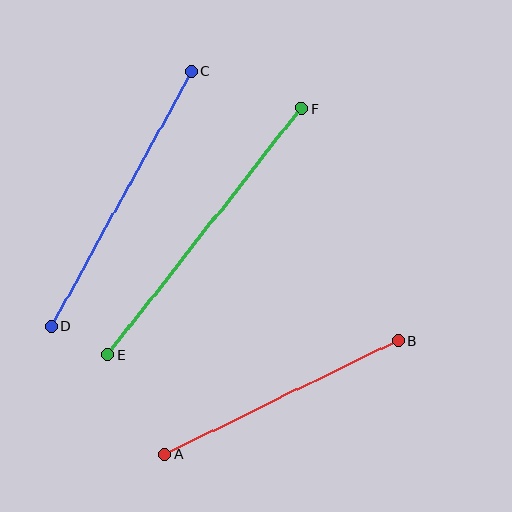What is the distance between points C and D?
The distance is approximately 291 pixels.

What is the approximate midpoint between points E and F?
The midpoint is at approximately (204, 232) pixels.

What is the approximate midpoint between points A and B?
The midpoint is at approximately (281, 397) pixels.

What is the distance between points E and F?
The distance is approximately 314 pixels.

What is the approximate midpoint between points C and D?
The midpoint is at approximately (121, 199) pixels.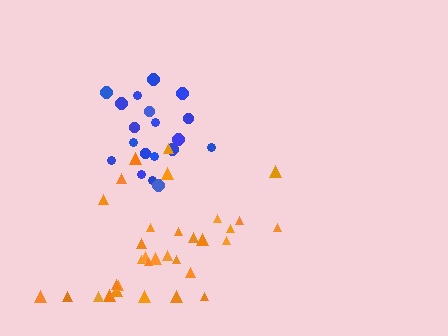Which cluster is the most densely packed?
Blue.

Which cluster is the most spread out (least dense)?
Orange.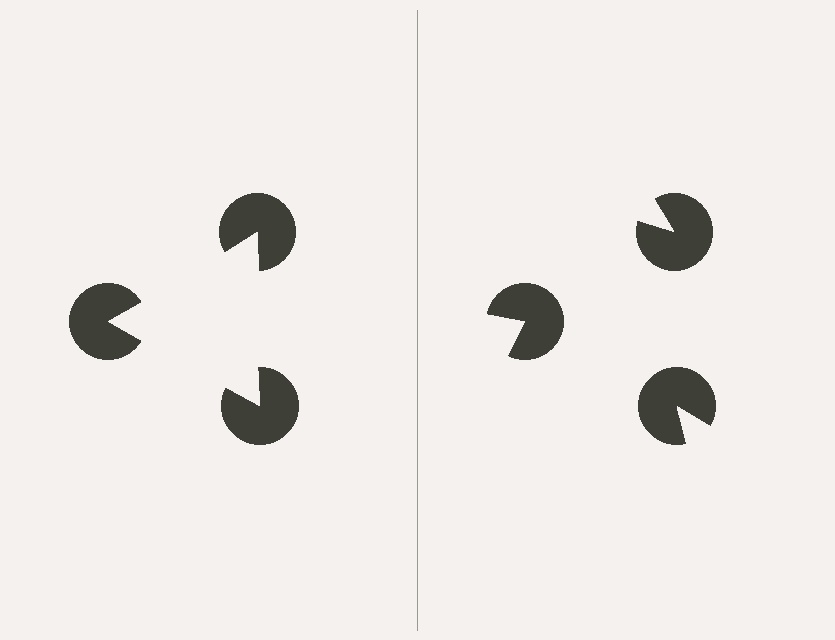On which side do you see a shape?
An illusory triangle appears on the left side. On the right side the wedge cuts are rotated, so no coherent shape forms.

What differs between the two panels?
The pac-man discs are positioned identically on both sides; only the wedge orientations differ. On the left they align to a triangle; on the right they are misaligned.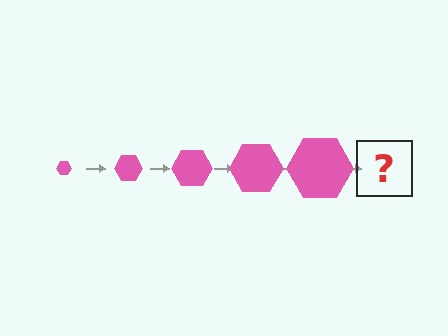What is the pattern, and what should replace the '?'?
The pattern is that the hexagon gets progressively larger each step. The '?' should be a pink hexagon, larger than the previous one.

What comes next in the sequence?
The next element should be a pink hexagon, larger than the previous one.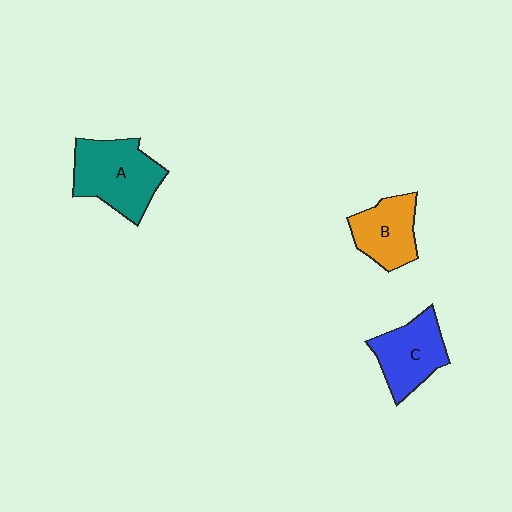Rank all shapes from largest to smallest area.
From largest to smallest: A (teal), C (blue), B (orange).